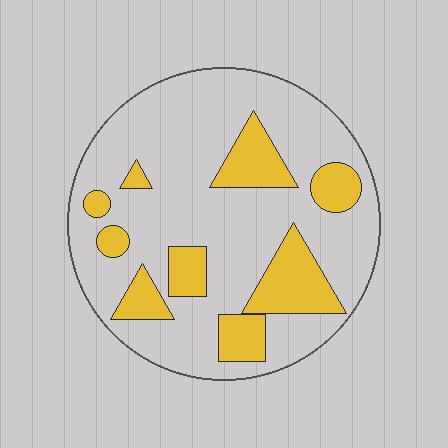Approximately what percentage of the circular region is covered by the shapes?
Approximately 25%.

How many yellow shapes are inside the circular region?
9.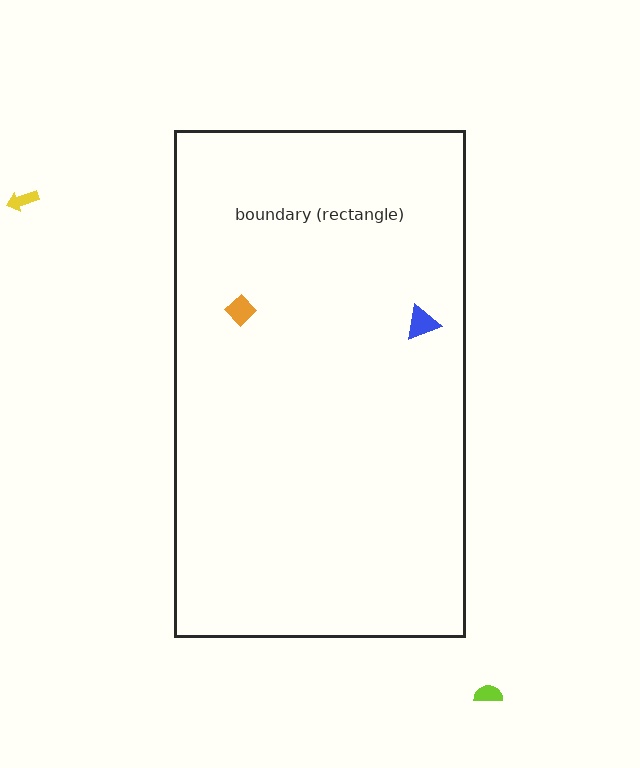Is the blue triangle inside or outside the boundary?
Inside.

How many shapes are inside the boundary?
2 inside, 2 outside.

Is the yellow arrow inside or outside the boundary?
Outside.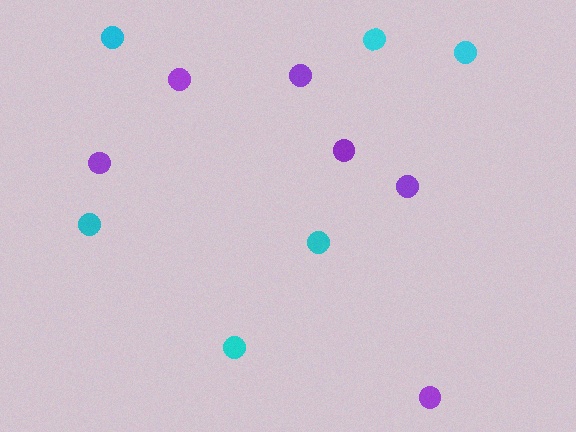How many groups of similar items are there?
There are 2 groups: one group of cyan circles (6) and one group of purple circles (6).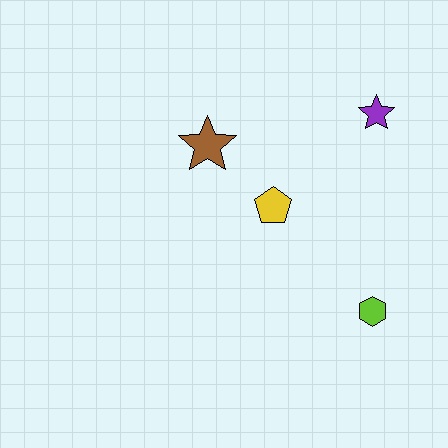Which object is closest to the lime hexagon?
The yellow pentagon is closest to the lime hexagon.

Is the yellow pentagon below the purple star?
Yes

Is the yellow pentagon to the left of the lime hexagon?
Yes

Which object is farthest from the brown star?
The lime hexagon is farthest from the brown star.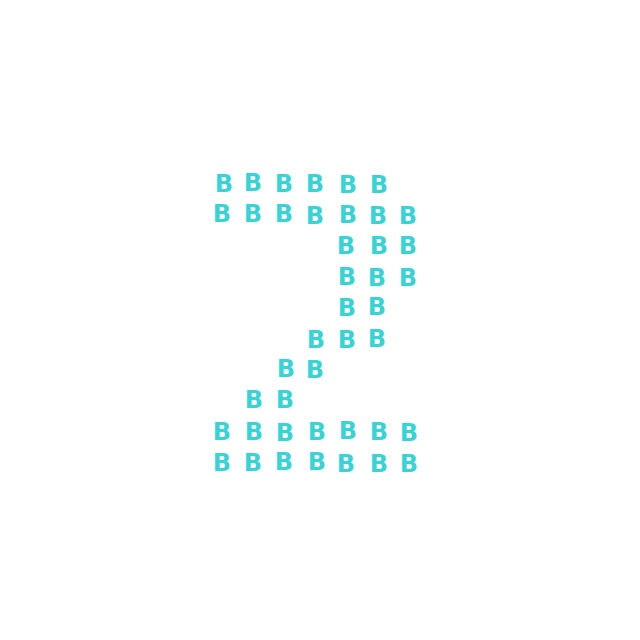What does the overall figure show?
The overall figure shows the digit 2.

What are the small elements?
The small elements are letter B's.